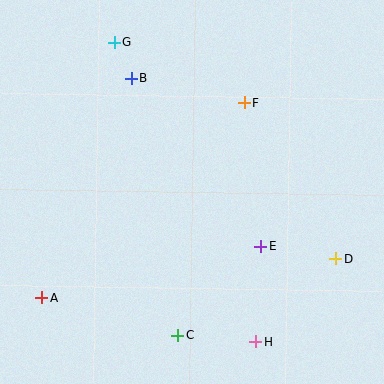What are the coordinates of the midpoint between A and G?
The midpoint between A and G is at (78, 170).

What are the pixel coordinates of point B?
Point B is at (131, 79).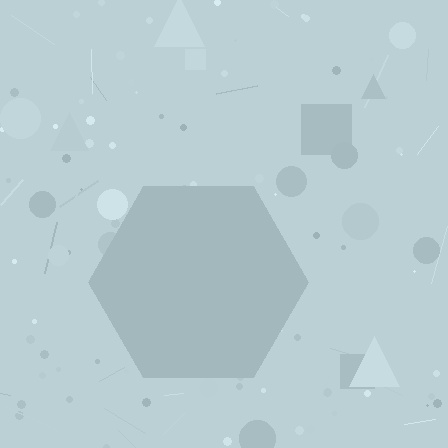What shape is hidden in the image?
A hexagon is hidden in the image.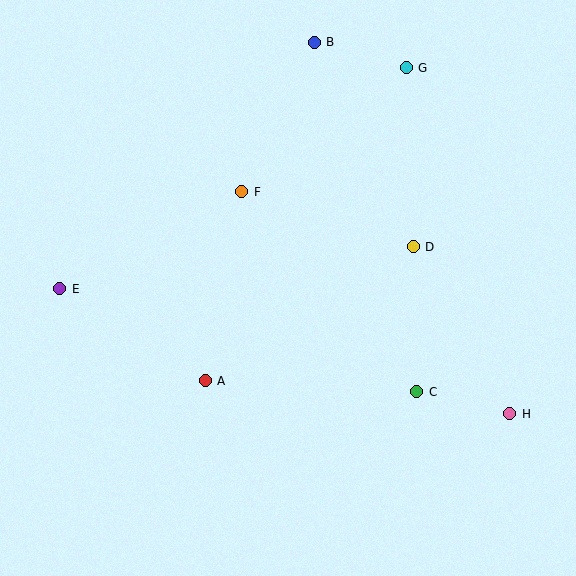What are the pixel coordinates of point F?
Point F is at (242, 192).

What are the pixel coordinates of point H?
Point H is at (510, 414).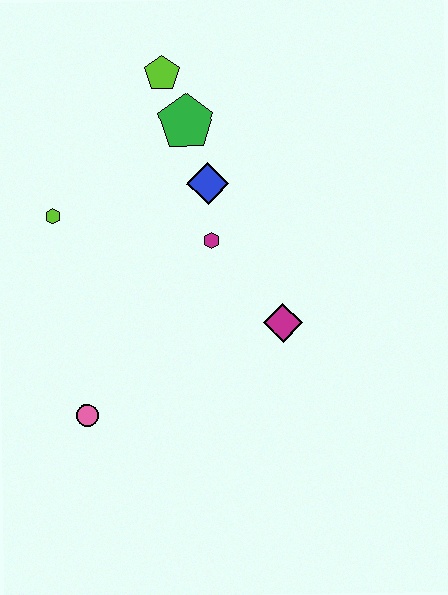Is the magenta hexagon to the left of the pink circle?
No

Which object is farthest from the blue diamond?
The pink circle is farthest from the blue diamond.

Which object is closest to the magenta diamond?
The magenta hexagon is closest to the magenta diamond.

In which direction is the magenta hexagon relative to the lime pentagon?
The magenta hexagon is below the lime pentagon.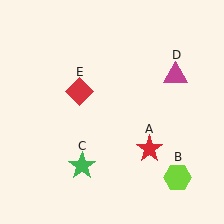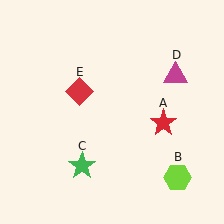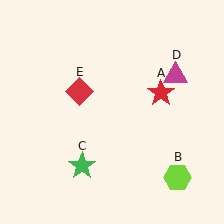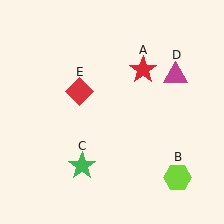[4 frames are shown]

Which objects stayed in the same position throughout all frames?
Lime hexagon (object B) and green star (object C) and magenta triangle (object D) and red diamond (object E) remained stationary.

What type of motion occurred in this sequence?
The red star (object A) rotated counterclockwise around the center of the scene.